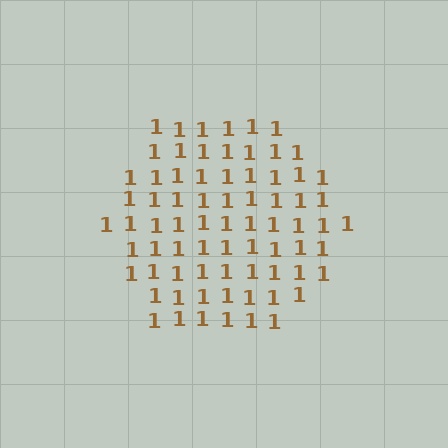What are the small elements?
The small elements are digit 1's.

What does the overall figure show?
The overall figure shows a hexagon.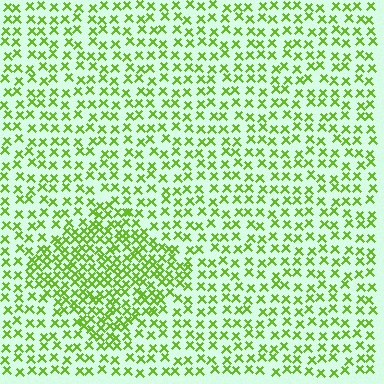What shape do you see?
I see a diamond.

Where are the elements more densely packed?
The elements are more densely packed inside the diamond boundary.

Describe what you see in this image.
The image contains small lime elements arranged at two different densities. A diamond-shaped region is visible where the elements are more densely packed than the surrounding area.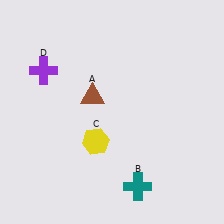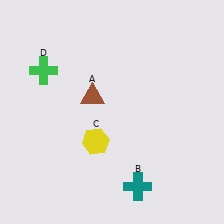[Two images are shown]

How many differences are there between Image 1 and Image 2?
There is 1 difference between the two images.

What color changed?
The cross (D) changed from purple in Image 1 to green in Image 2.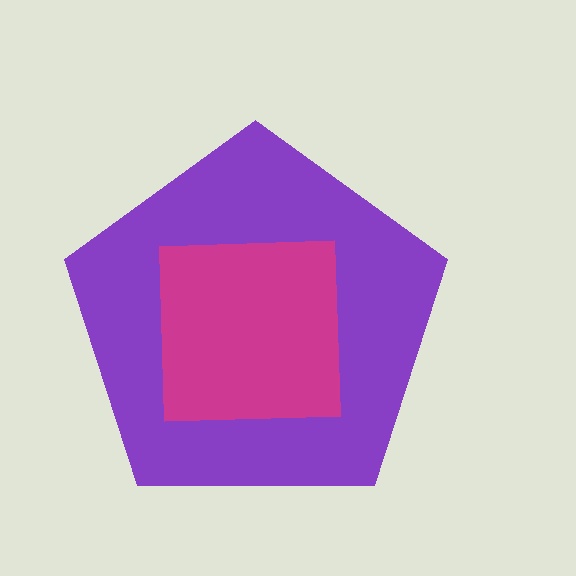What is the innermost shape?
The magenta square.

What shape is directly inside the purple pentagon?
The magenta square.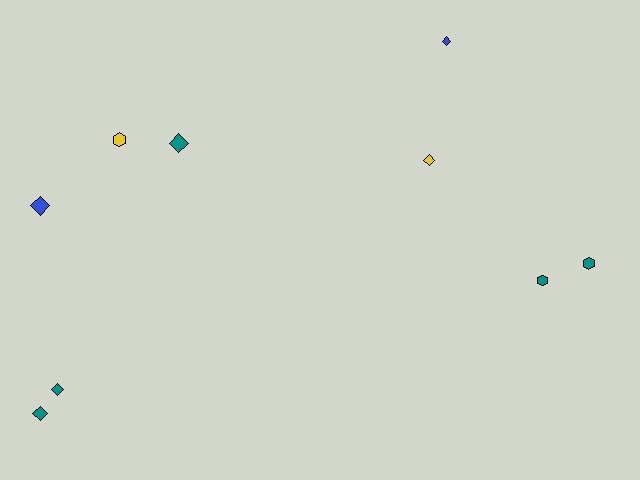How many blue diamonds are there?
There are 2 blue diamonds.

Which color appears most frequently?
Teal, with 5 objects.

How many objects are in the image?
There are 9 objects.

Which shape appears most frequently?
Diamond, with 6 objects.